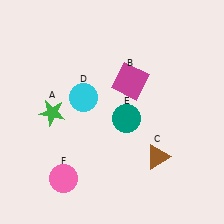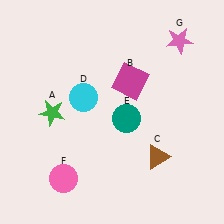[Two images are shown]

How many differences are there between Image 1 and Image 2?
There is 1 difference between the two images.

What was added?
A pink star (G) was added in Image 2.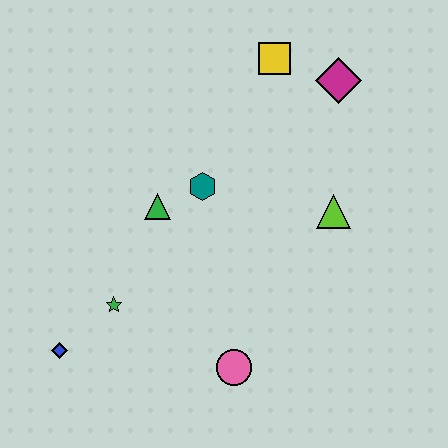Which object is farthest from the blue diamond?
The magenta diamond is farthest from the blue diamond.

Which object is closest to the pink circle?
The green star is closest to the pink circle.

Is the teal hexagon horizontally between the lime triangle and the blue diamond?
Yes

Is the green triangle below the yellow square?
Yes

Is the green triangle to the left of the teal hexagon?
Yes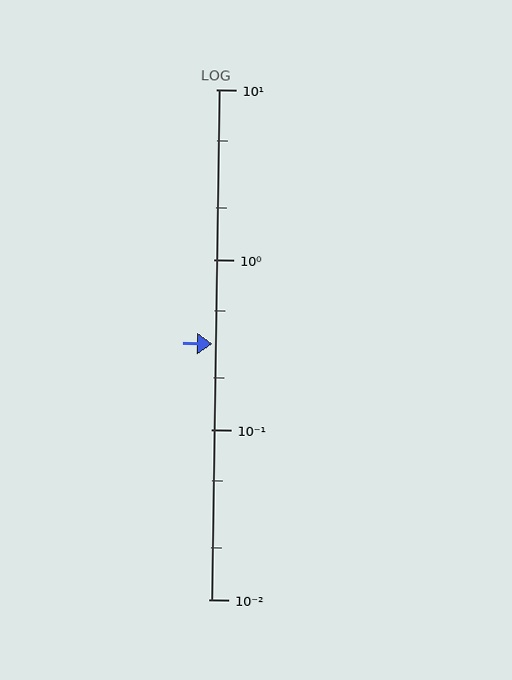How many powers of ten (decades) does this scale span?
The scale spans 3 decades, from 0.01 to 10.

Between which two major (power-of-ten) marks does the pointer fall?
The pointer is between 0.1 and 1.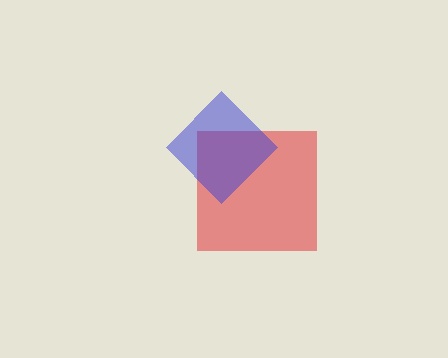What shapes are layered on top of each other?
The layered shapes are: a red square, a blue diamond.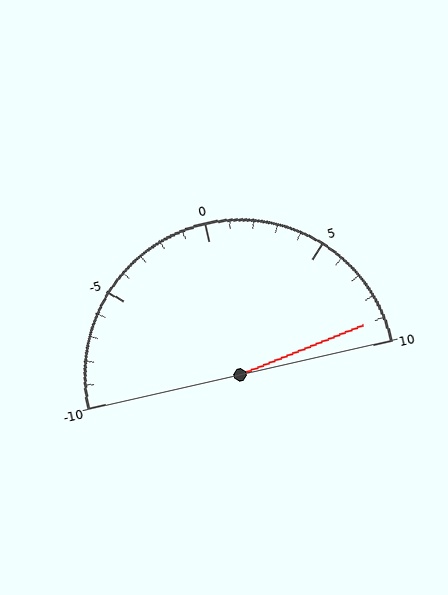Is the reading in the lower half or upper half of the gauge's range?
The reading is in the upper half of the range (-10 to 10).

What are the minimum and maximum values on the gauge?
The gauge ranges from -10 to 10.